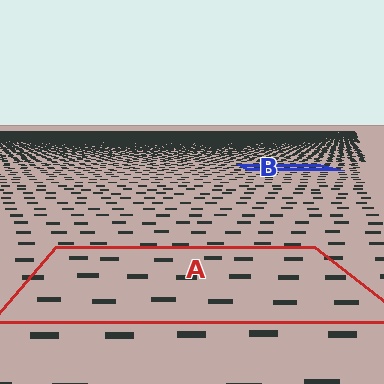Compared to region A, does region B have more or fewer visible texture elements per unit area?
Region B has more texture elements per unit area — they are packed more densely because it is farther away.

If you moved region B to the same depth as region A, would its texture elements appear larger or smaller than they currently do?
They would appear larger. At a closer depth, the same texture elements are projected at a bigger on-screen size.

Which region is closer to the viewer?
Region A is closer. The texture elements there are larger and more spread out.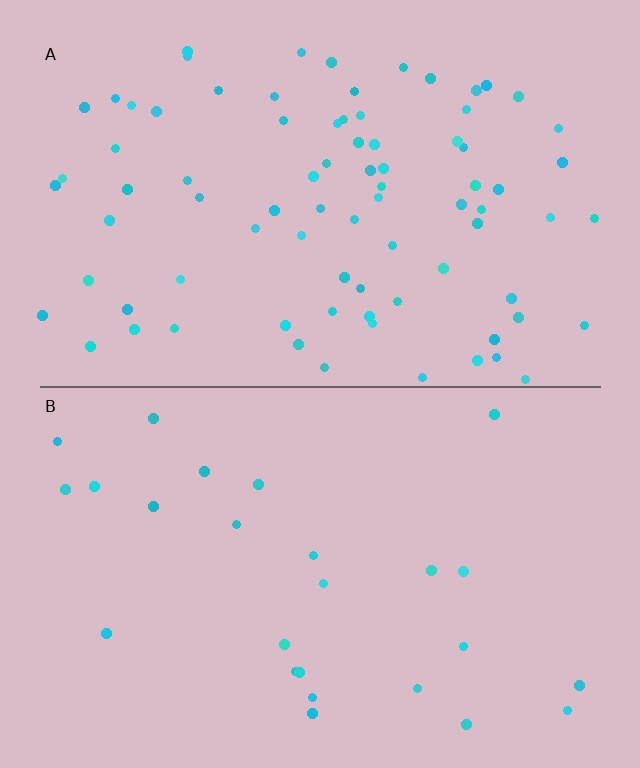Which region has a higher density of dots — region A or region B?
A (the top).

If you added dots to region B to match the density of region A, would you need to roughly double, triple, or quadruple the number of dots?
Approximately triple.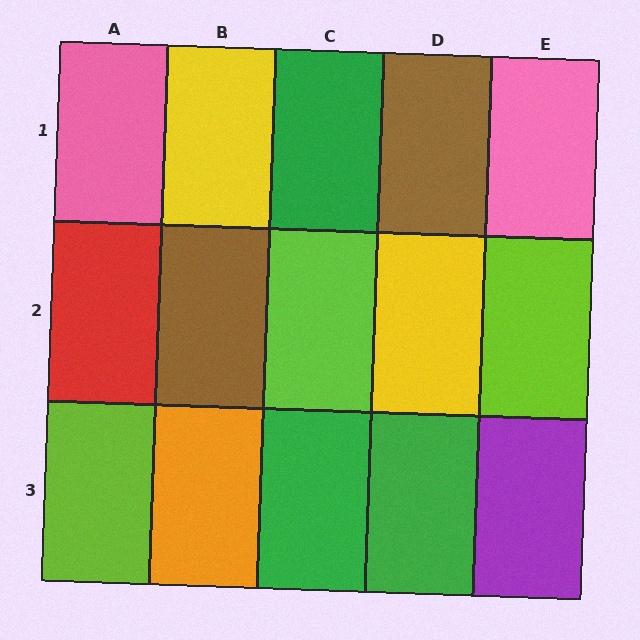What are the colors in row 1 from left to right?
Pink, yellow, green, brown, pink.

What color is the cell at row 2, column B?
Brown.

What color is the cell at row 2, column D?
Yellow.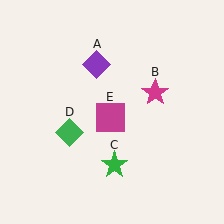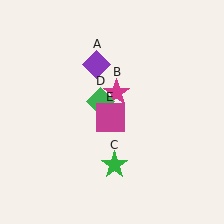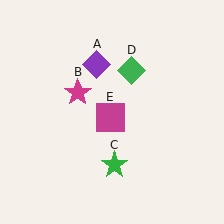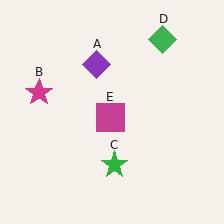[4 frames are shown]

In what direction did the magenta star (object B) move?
The magenta star (object B) moved left.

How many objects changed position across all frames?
2 objects changed position: magenta star (object B), green diamond (object D).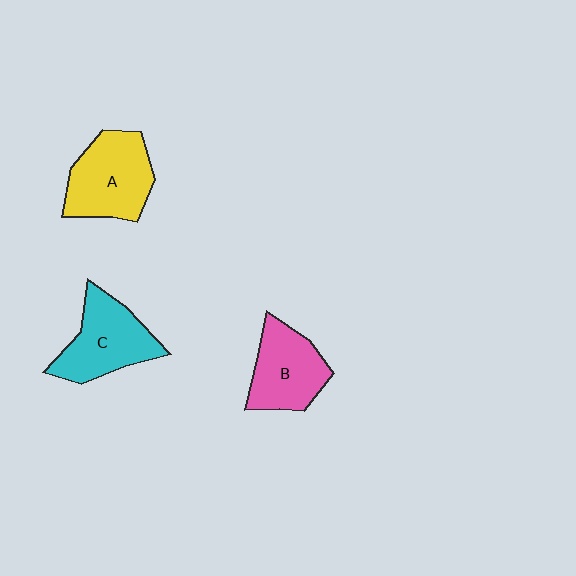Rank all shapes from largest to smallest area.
From largest to smallest: A (yellow), C (cyan), B (pink).